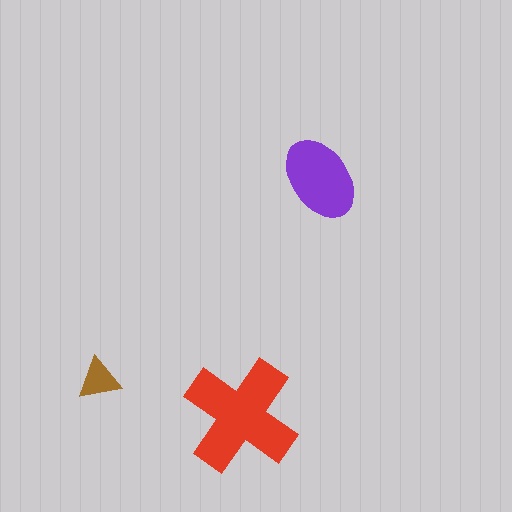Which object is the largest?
The red cross.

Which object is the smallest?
The brown triangle.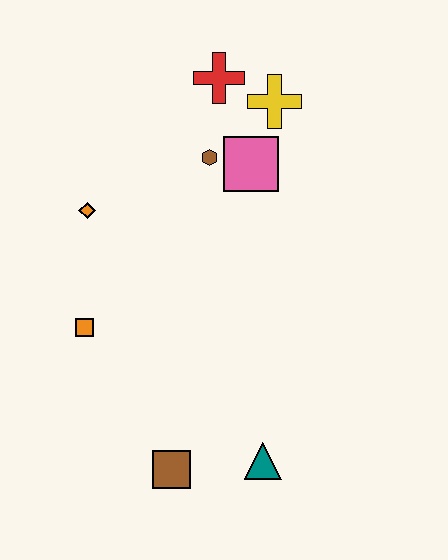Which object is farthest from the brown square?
The red cross is farthest from the brown square.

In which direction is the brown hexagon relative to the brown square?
The brown hexagon is above the brown square.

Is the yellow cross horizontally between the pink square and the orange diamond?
No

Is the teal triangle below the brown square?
No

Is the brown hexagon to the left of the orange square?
No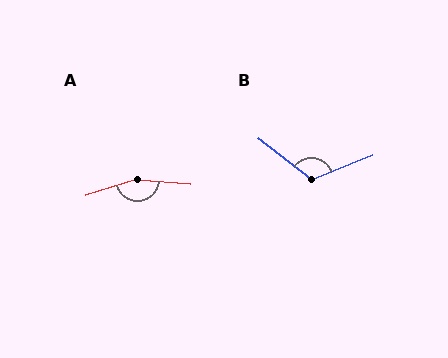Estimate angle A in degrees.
Approximately 158 degrees.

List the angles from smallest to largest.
B (121°), A (158°).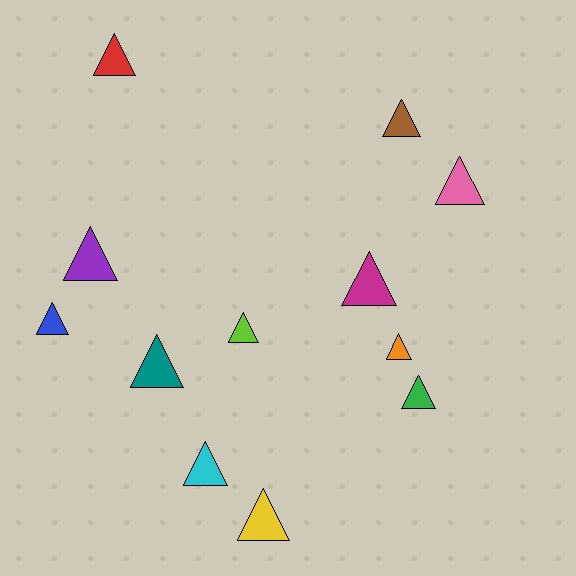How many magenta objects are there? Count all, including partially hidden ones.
There is 1 magenta object.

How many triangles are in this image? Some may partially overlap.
There are 12 triangles.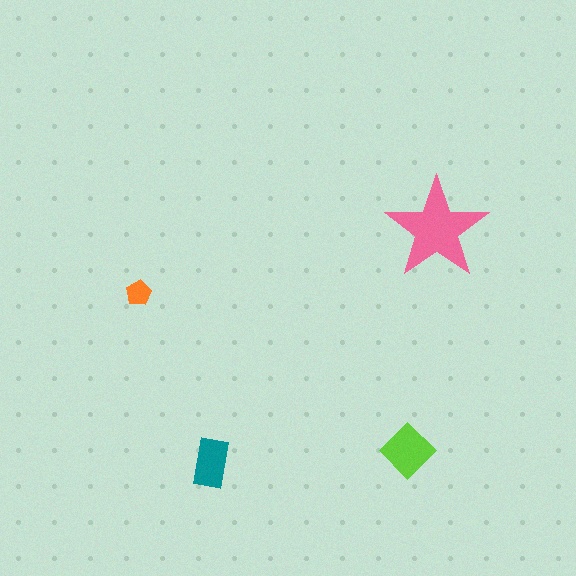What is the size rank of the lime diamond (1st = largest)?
2nd.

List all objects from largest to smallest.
The pink star, the lime diamond, the teal rectangle, the orange pentagon.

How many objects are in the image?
There are 4 objects in the image.